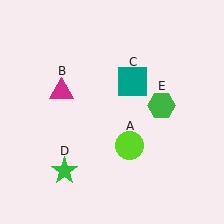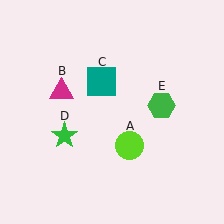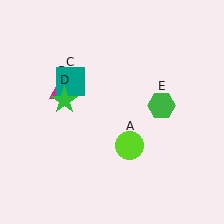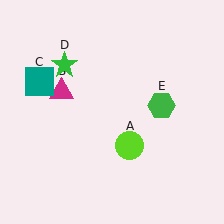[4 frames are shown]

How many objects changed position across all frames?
2 objects changed position: teal square (object C), green star (object D).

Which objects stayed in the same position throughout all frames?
Lime circle (object A) and magenta triangle (object B) and green hexagon (object E) remained stationary.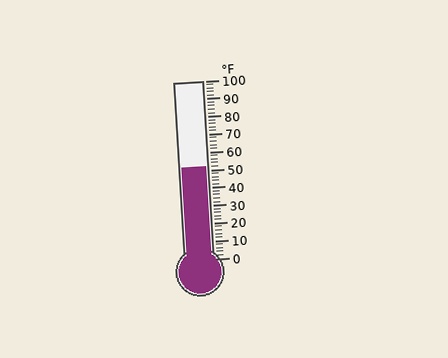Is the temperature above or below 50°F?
The temperature is above 50°F.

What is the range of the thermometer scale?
The thermometer scale ranges from 0°F to 100°F.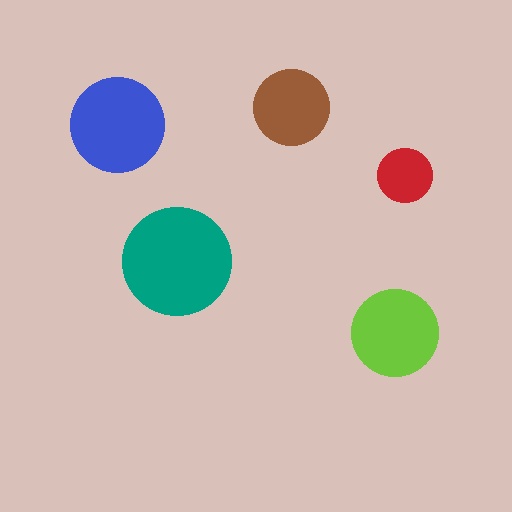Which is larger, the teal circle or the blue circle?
The teal one.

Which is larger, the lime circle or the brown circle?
The lime one.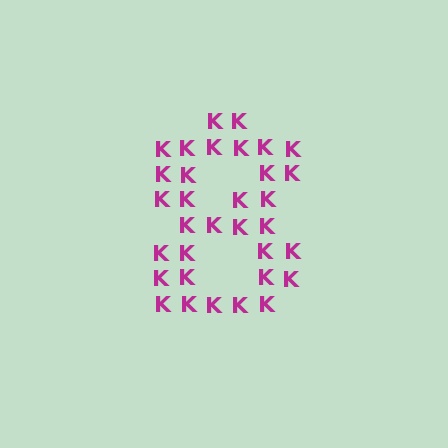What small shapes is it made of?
It is made of small letter K's.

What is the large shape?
The large shape is the digit 8.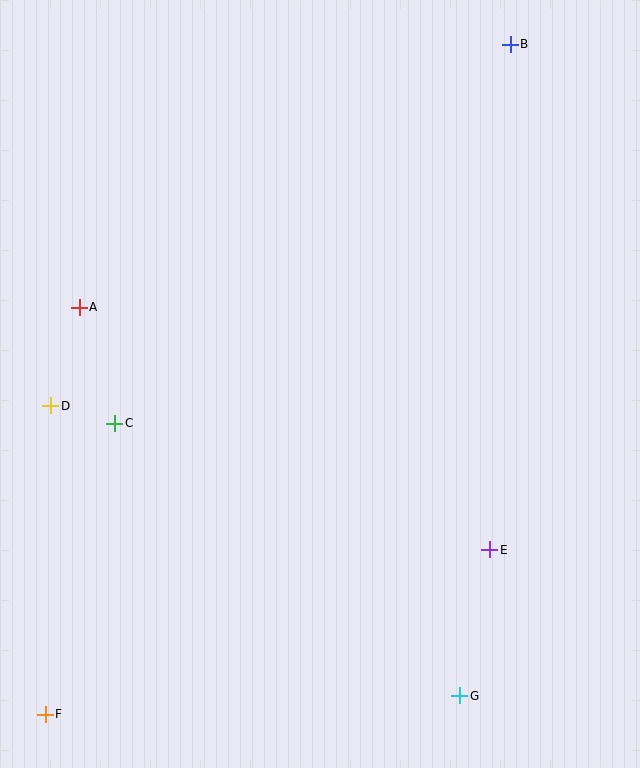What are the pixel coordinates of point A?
Point A is at (79, 307).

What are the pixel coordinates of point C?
Point C is at (115, 423).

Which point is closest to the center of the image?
Point C at (115, 423) is closest to the center.